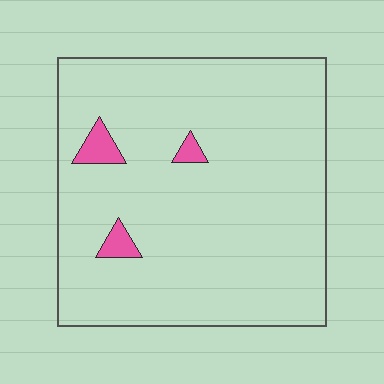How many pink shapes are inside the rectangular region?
3.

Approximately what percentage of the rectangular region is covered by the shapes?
Approximately 5%.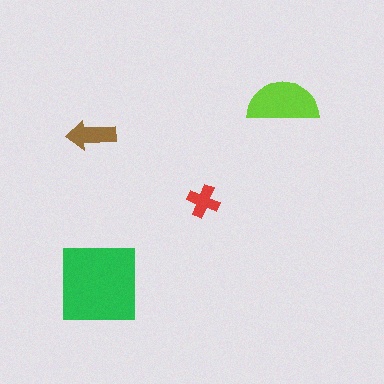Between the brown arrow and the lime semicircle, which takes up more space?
The lime semicircle.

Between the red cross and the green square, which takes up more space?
The green square.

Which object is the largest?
The green square.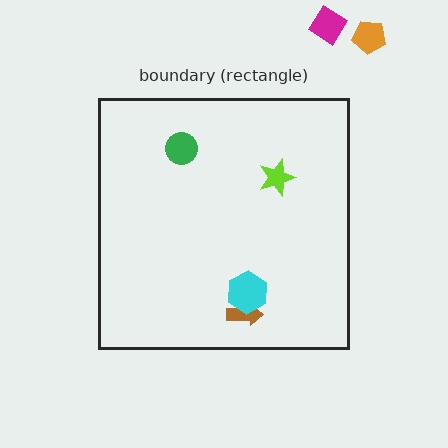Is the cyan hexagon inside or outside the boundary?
Inside.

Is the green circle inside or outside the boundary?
Inside.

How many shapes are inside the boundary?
4 inside, 2 outside.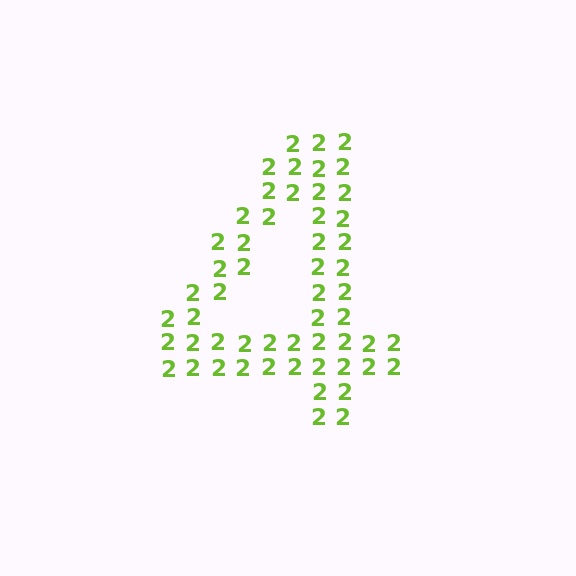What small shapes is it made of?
It is made of small digit 2's.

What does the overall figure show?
The overall figure shows the digit 4.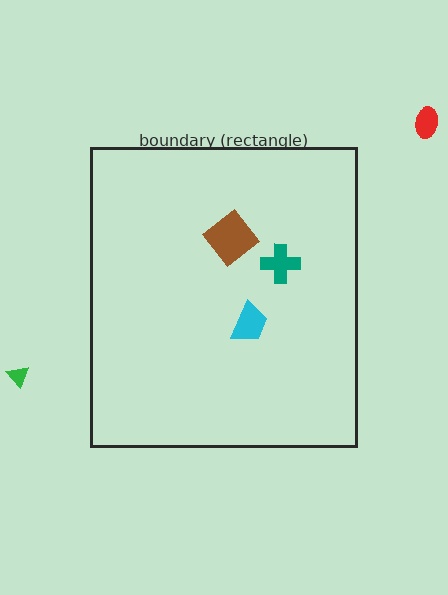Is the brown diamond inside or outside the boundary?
Inside.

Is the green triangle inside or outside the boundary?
Outside.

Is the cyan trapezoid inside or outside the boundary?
Inside.